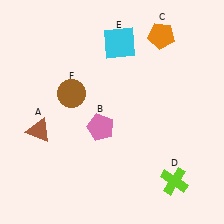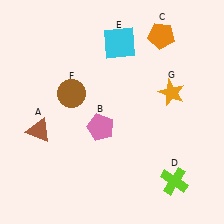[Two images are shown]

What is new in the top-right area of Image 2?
An orange star (G) was added in the top-right area of Image 2.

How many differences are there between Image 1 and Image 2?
There is 1 difference between the two images.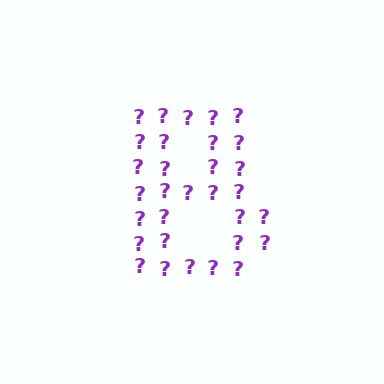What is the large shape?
The large shape is the letter B.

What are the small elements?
The small elements are question marks.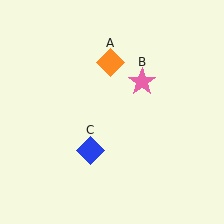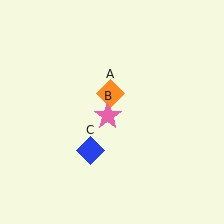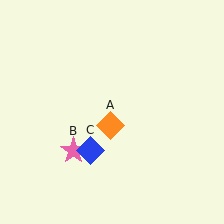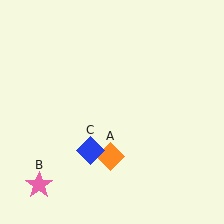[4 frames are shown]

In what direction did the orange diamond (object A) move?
The orange diamond (object A) moved down.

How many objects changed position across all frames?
2 objects changed position: orange diamond (object A), pink star (object B).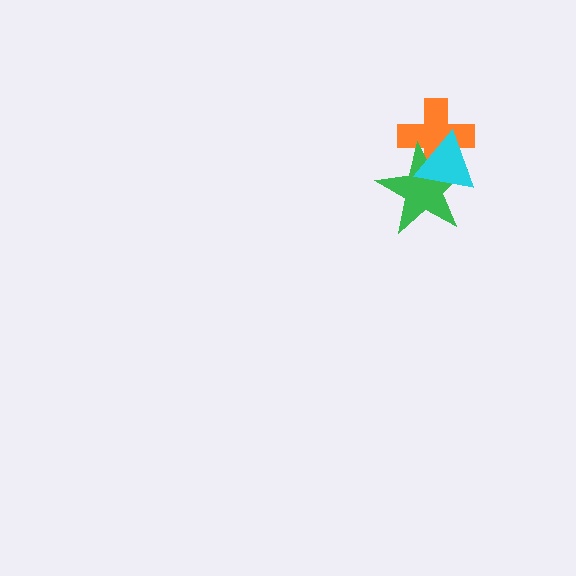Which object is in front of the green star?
The cyan triangle is in front of the green star.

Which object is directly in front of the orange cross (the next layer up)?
The green star is directly in front of the orange cross.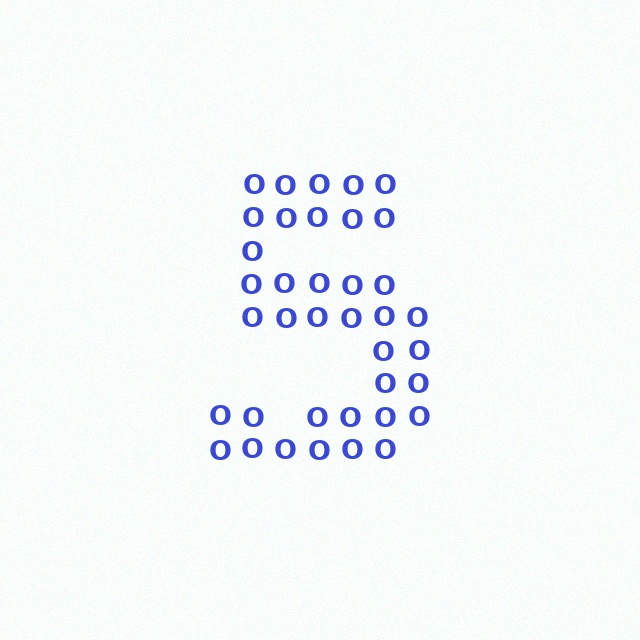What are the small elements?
The small elements are letter O's.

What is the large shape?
The large shape is the digit 5.